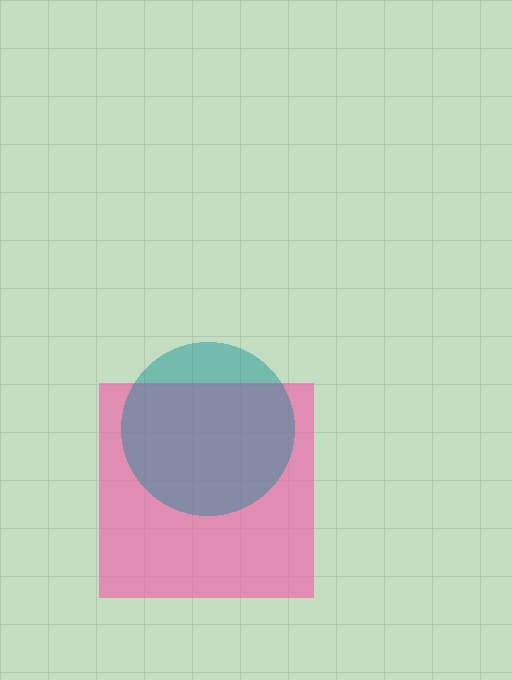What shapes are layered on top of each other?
The layered shapes are: a pink square, a teal circle.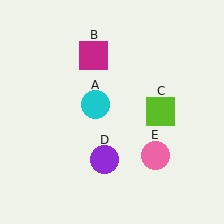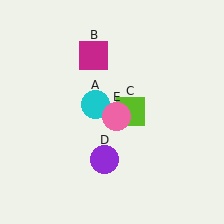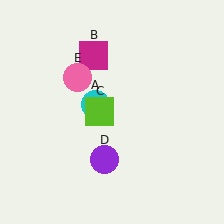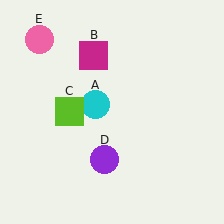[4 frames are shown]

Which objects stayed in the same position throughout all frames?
Cyan circle (object A) and magenta square (object B) and purple circle (object D) remained stationary.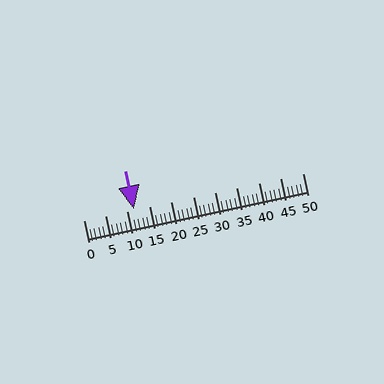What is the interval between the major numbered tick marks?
The major tick marks are spaced 5 units apart.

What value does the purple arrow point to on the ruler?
The purple arrow points to approximately 12.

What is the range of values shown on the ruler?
The ruler shows values from 0 to 50.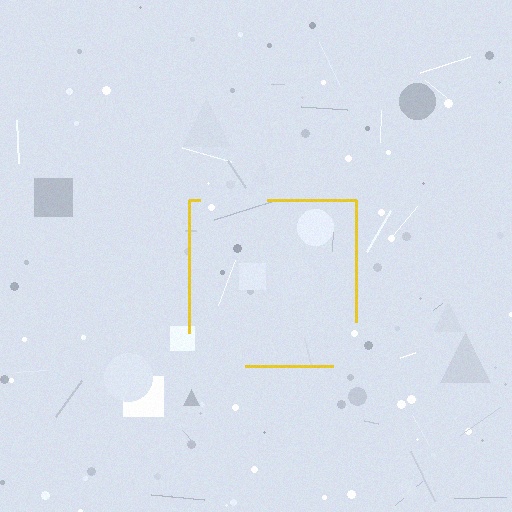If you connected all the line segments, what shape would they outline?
They would outline a square.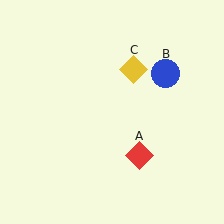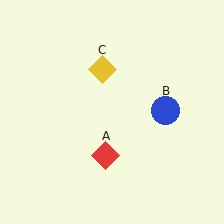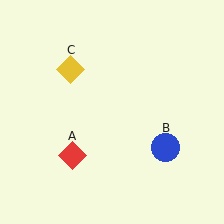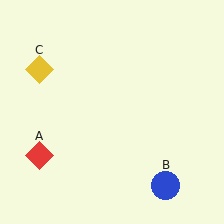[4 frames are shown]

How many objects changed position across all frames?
3 objects changed position: red diamond (object A), blue circle (object B), yellow diamond (object C).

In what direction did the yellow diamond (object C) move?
The yellow diamond (object C) moved left.